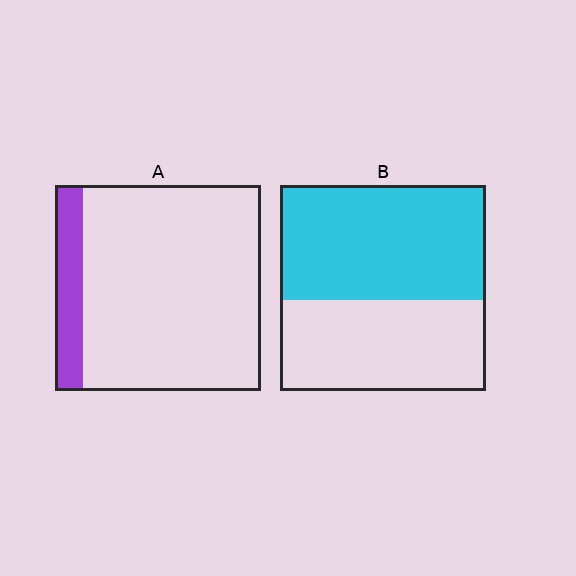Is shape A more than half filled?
No.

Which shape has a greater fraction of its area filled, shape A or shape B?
Shape B.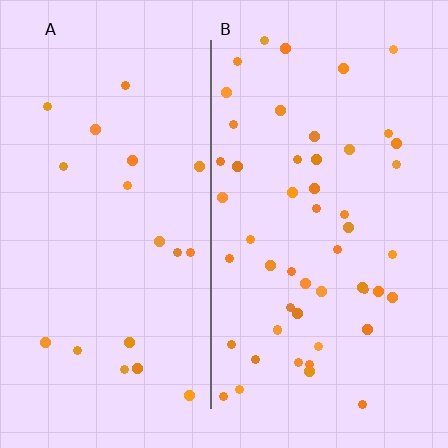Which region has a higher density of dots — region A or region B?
B (the right).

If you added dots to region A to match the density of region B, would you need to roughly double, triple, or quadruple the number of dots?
Approximately triple.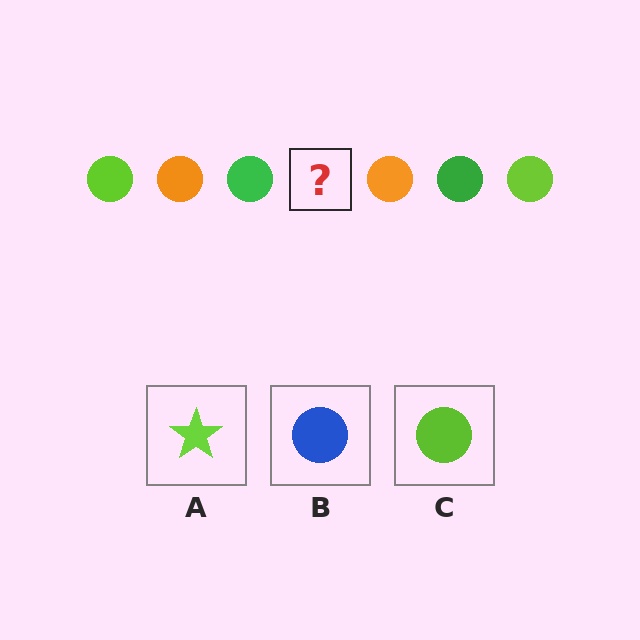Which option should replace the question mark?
Option C.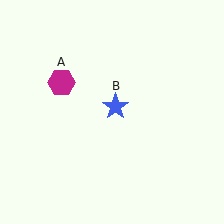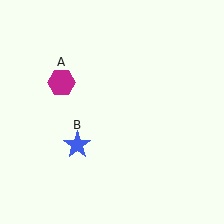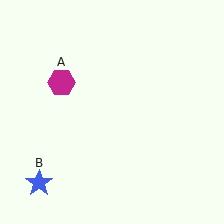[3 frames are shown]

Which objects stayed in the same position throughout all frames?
Magenta hexagon (object A) remained stationary.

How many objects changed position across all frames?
1 object changed position: blue star (object B).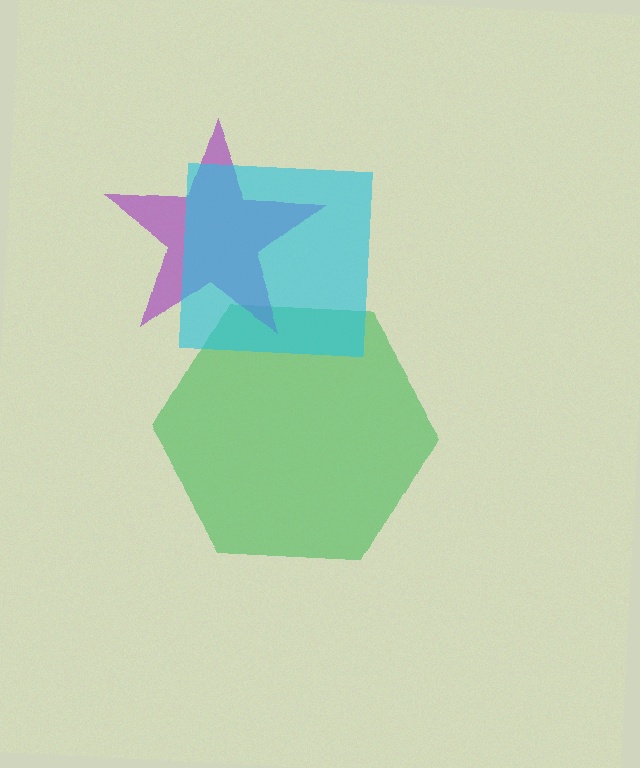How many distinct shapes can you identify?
There are 3 distinct shapes: a green hexagon, a purple star, a cyan square.